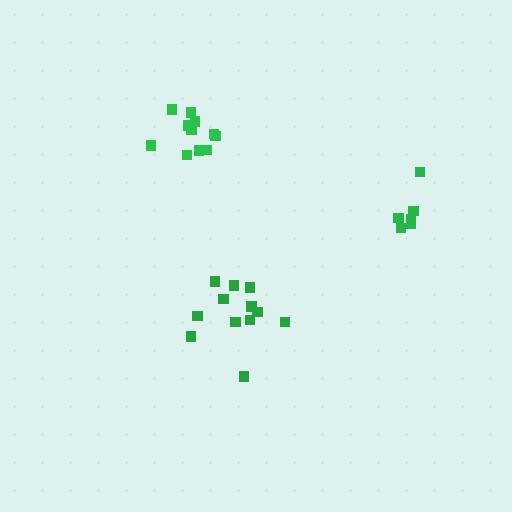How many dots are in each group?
Group 1: 6 dots, Group 2: 11 dots, Group 3: 12 dots (29 total).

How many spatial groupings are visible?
There are 3 spatial groupings.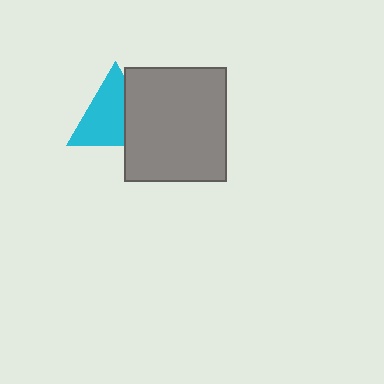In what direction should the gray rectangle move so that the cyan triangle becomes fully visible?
The gray rectangle should move right. That is the shortest direction to clear the overlap and leave the cyan triangle fully visible.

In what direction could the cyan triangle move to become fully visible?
The cyan triangle could move left. That would shift it out from behind the gray rectangle entirely.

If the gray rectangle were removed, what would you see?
You would see the complete cyan triangle.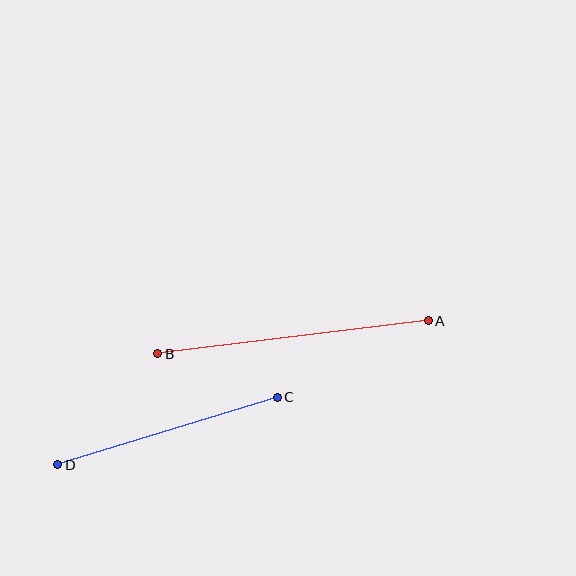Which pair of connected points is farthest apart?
Points A and B are farthest apart.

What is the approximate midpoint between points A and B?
The midpoint is at approximately (293, 337) pixels.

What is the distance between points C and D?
The distance is approximately 230 pixels.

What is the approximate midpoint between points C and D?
The midpoint is at approximately (168, 431) pixels.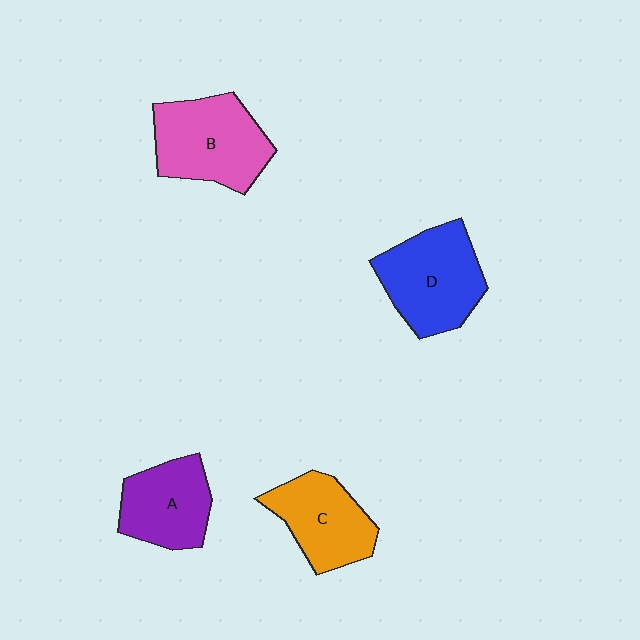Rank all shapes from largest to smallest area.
From largest to smallest: B (pink), D (blue), C (orange), A (purple).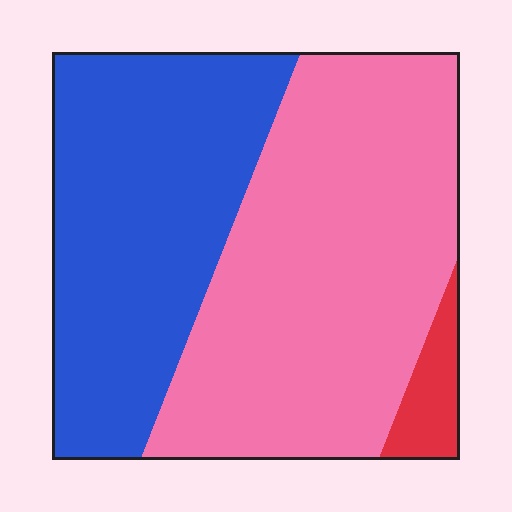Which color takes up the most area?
Pink, at roughly 55%.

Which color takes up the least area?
Red, at roughly 5%.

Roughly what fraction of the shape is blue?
Blue covers roughly 40% of the shape.